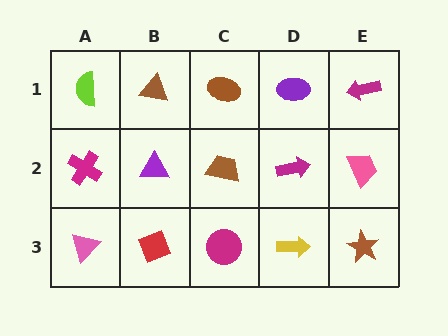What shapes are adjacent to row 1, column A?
A magenta cross (row 2, column A), a brown triangle (row 1, column B).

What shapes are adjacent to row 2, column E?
A magenta arrow (row 1, column E), a brown star (row 3, column E), a magenta arrow (row 2, column D).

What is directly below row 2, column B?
A red diamond.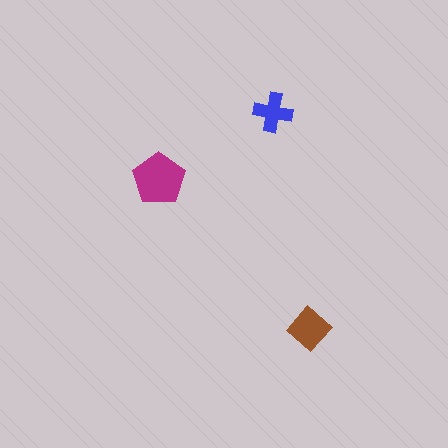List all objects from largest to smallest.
The magenta pentagon, the brown diamond, the blue cross.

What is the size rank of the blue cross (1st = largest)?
3rd.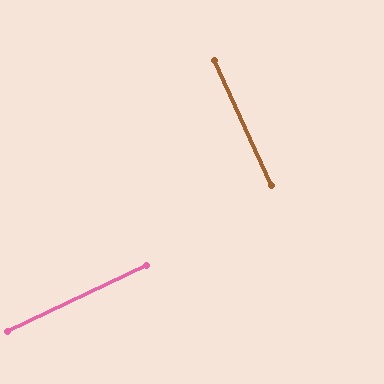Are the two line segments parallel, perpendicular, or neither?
Perpendicular — they meet at approximately 89°.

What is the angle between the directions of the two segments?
Approximately 89 degrees.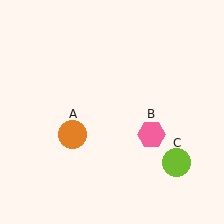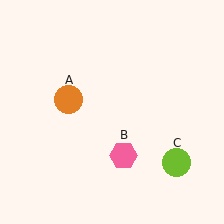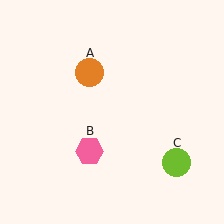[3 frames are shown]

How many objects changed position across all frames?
2 objects changed position: orange circle (object A), pink hexagon (object B).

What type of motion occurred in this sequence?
The orange circle (object A), pink hexagon (object B) rotated clockwise around the center of the scene.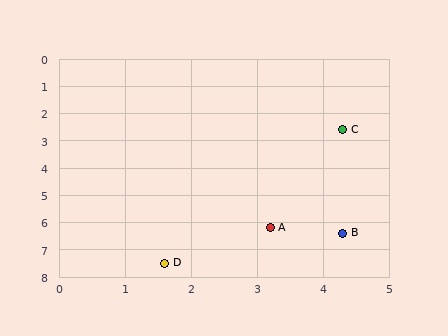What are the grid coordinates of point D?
Point D is at approximately (1.6, 7.5).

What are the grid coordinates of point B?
Point B is at approximately (4.3, 6.4).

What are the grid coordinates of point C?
Point C is at approximately (4.3, 2.6).